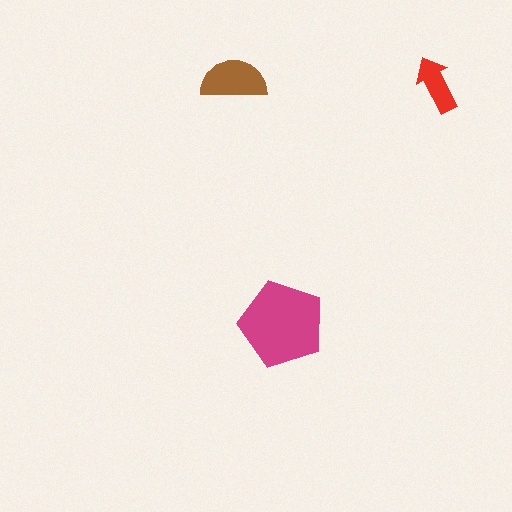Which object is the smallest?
The red arrow.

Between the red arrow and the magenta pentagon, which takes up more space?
The magenta pentagon.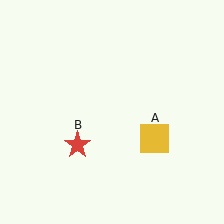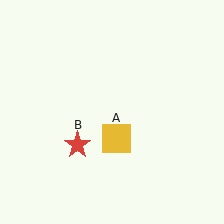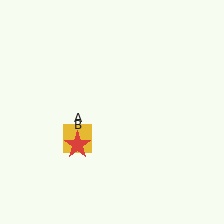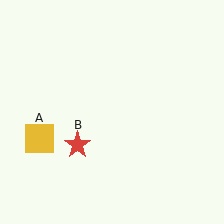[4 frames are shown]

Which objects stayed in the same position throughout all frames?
Red star (object B) remained stationary.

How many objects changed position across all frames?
1 object changed position: yellow square (object A).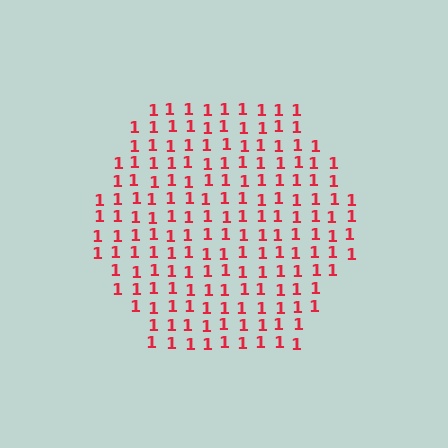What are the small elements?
The small elements are digit 1's.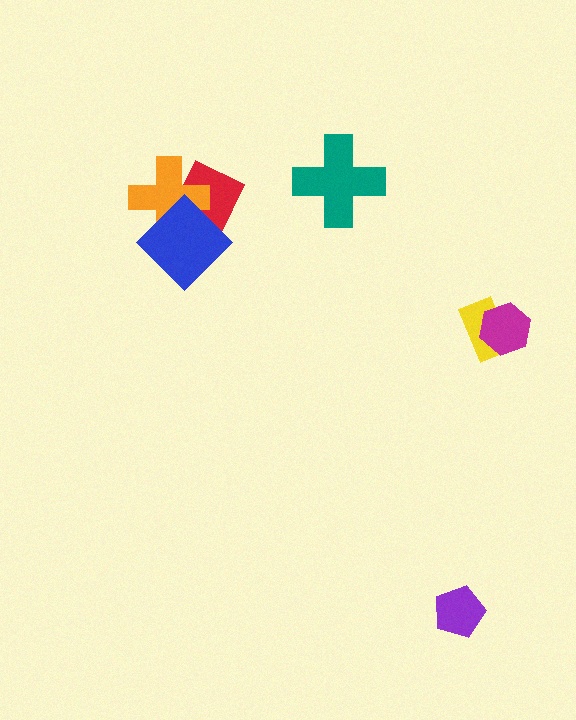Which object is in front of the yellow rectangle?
The magenta hexagon is in front of the yellow rectangle.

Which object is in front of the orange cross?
The blue diamond is in front of the orange cross.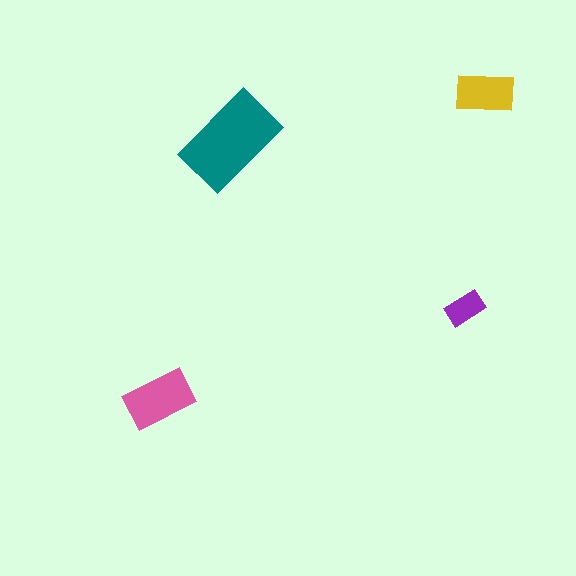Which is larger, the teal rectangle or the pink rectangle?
The teal one.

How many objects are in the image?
There are 4 objects in the image.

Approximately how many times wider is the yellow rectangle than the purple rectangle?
About 1.5 times wider.